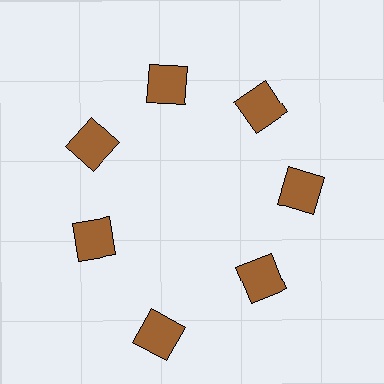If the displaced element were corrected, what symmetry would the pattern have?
It would have 7-fold rotational symmetry — the pattern would map onto itself every 51 degrees.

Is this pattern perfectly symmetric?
No. The 7 brown squares are arranged in a ring, but one element near the 6 o'clock position is pushed outward from the center, breaking the 7-fold rotational symmetry.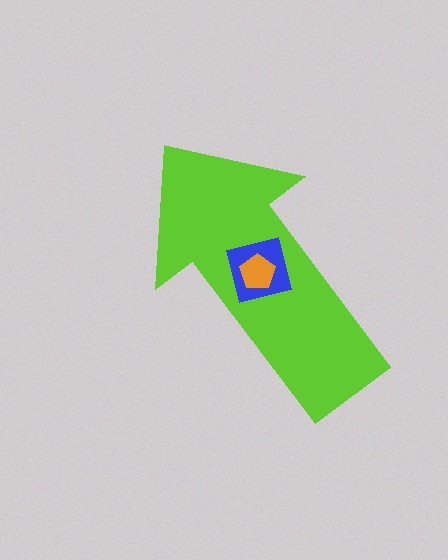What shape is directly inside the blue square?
The orange pentagon.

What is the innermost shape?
The orange pentagon.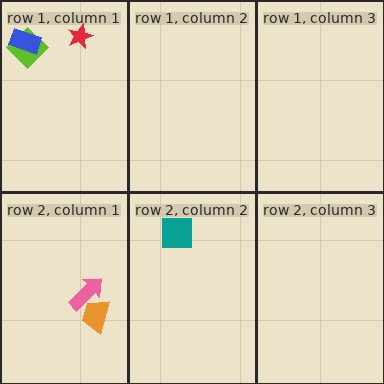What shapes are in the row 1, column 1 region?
The lime diamond, the red star, the blue rectangle.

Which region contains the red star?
The row 1, column 1 region.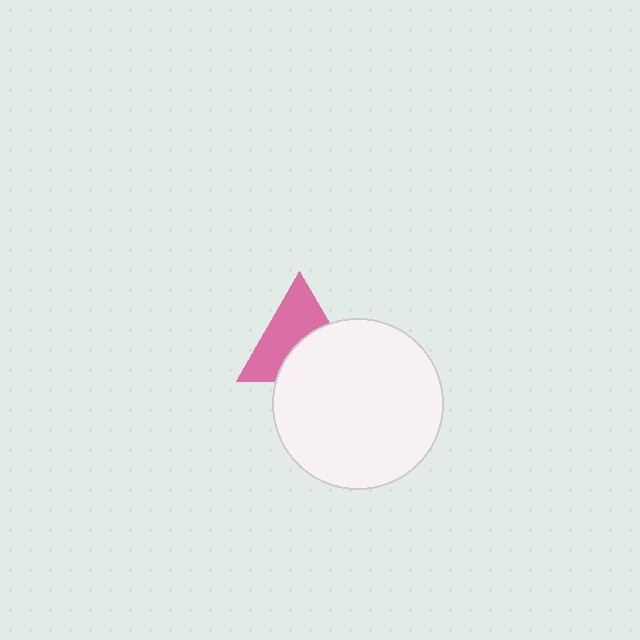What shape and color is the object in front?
The object in front is a white circle.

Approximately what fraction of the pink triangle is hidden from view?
Roughly 44% of the pink triangle is hidden behind the white circle.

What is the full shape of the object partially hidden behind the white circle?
The partially hidden object is a pink triangle.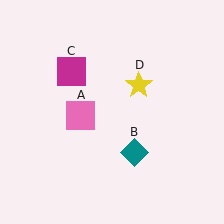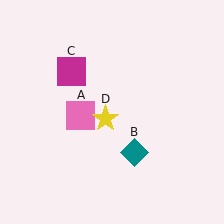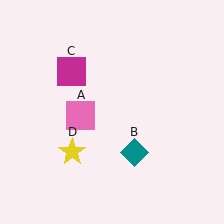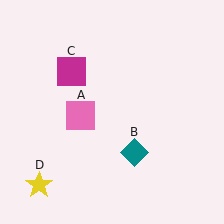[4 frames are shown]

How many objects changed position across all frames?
1 object changed position: yellow star (object D).